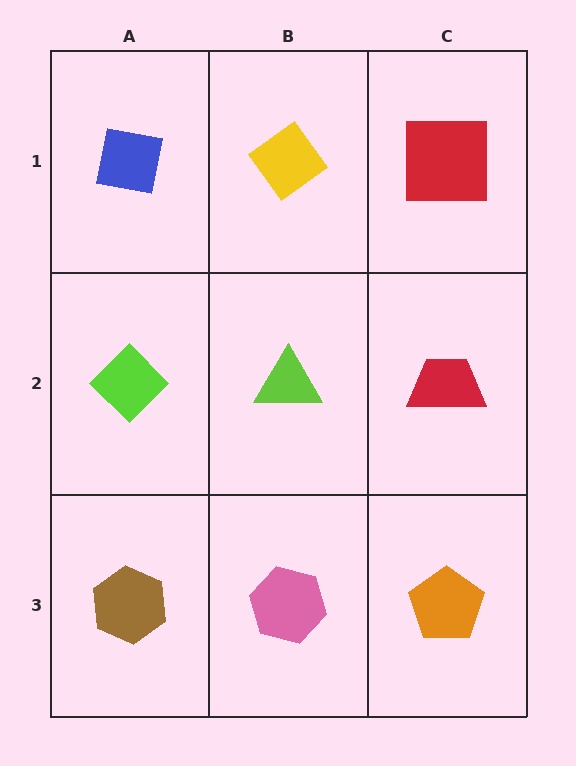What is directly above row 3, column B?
A lime triangle.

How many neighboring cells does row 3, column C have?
2.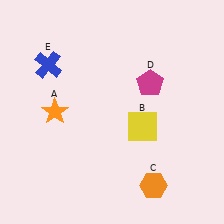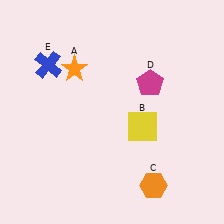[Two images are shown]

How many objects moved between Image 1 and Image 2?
1 object moved between the two images.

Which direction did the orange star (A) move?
The orange star (A) moved up.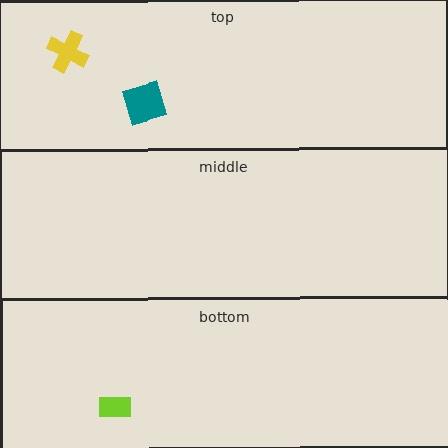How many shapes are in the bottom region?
1.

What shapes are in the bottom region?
The lime rectangle.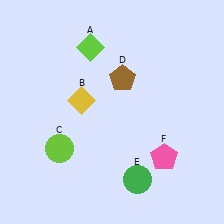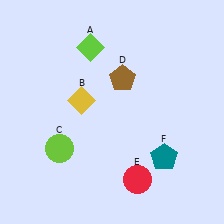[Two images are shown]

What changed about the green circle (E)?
In Image 1, E is green. In Image 2, it changed to red.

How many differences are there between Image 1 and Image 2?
There are 2 differences between the two images.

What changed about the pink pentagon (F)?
In Image 1, F is pink. In Image 2, it changed to teal.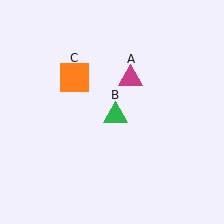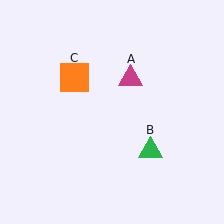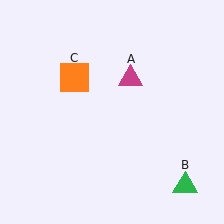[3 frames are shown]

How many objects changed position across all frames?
1 object changed position: green triangle (object B).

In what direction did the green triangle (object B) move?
The green triangle (object B) moved down and to the right.